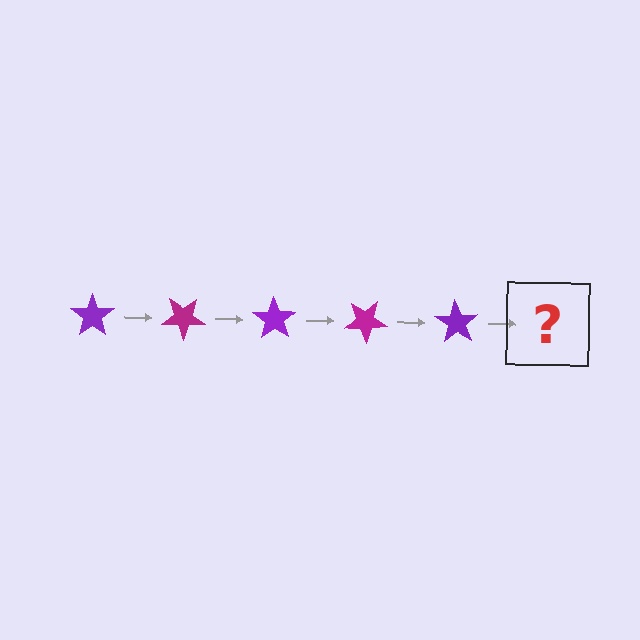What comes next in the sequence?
The next element should be a magenta star, rotated 175 degrees from the start.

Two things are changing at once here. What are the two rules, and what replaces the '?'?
The two rules are that it rotates 35 degrees each step and the color cycles through purple and magenta. The '?' should be a magenta star, rotated 175 degrees from the start.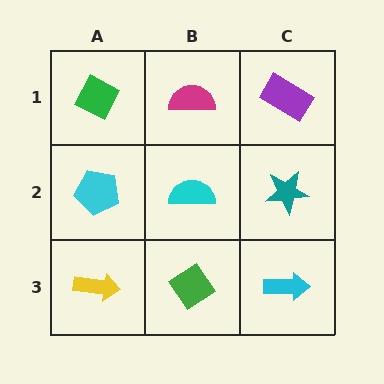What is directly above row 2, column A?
A green diamond.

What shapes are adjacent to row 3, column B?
A cyan semicircle (row 2, column B), a yellow arrow (row 3, column A), a cyan arrow (row 3, column C).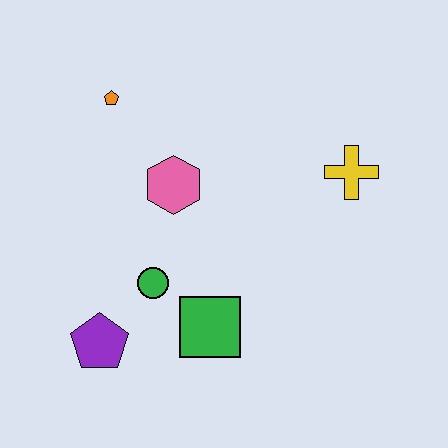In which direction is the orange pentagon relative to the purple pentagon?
The orange pentagon is above the purple pentagon.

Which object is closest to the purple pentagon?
The green circle is closest to the purple pentagon.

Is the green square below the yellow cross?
Yes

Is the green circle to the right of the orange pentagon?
Yes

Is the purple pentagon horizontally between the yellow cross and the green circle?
No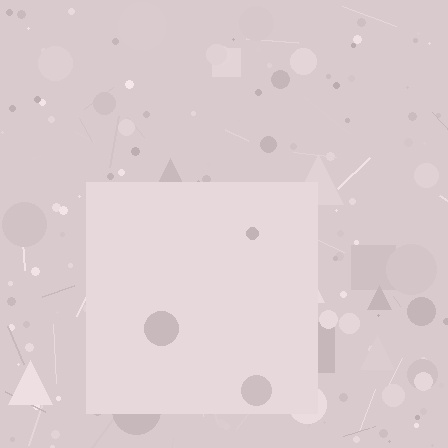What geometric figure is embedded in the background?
A square is embedded in the background.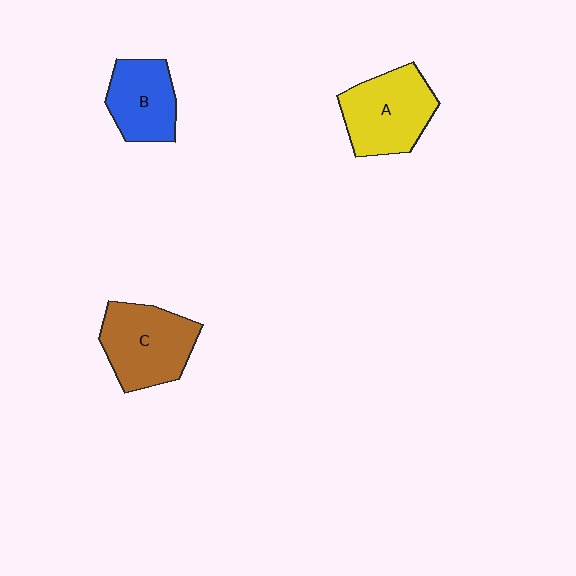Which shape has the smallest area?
Shape B (blue).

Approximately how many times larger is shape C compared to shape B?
Approximately 1.3 times.